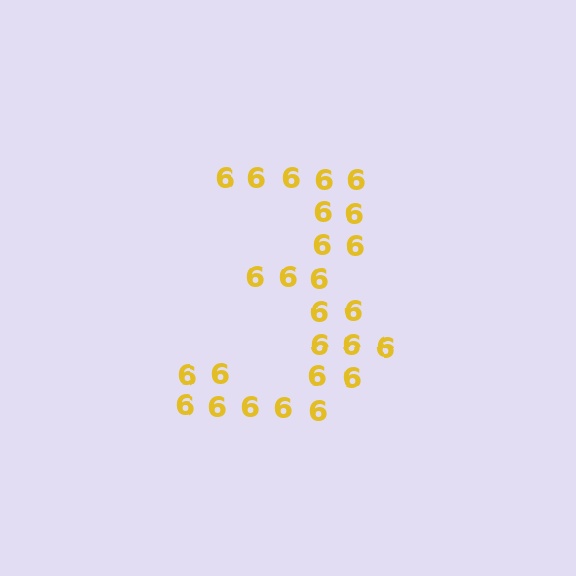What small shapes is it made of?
It is made of small digit 6's.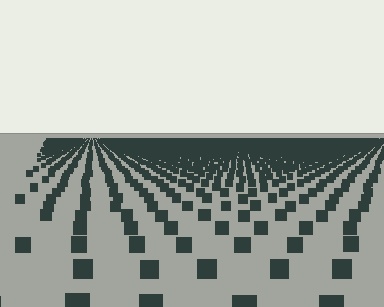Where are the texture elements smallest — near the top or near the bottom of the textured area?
Near the top.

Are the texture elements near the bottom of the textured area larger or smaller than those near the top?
Larger. Near the bottom, elements are closer to the viewer and appear at a bigger on-screen size.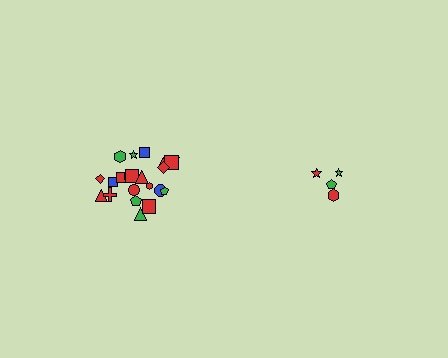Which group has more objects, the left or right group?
The left group.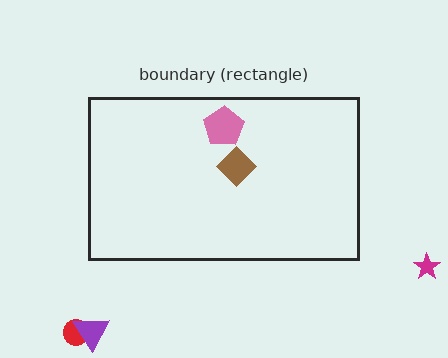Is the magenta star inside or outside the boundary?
Outside.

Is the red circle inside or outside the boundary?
Outside.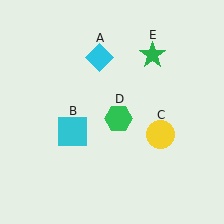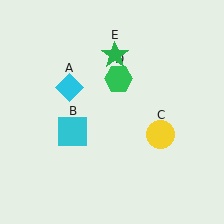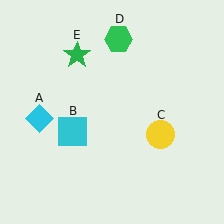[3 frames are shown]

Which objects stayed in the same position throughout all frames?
Cyan square (object B) and yellow circle (object C) remained stationary.